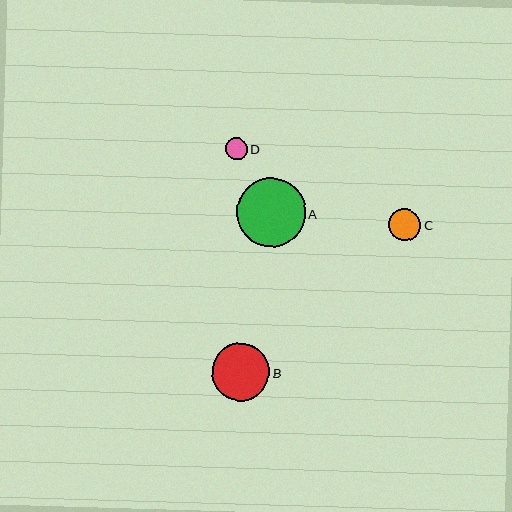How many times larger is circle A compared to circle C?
Circle A is approximately 2.2 times the size of circle C.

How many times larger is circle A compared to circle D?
Circle A is approximately 3.2 times the size of circle D.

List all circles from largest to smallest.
From largest to smallest: A, B, C, D.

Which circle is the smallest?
Circle D is the smallest with a size of approximately 21 pixels.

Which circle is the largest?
Circle A is the largest with a size of approximately 69 pixels.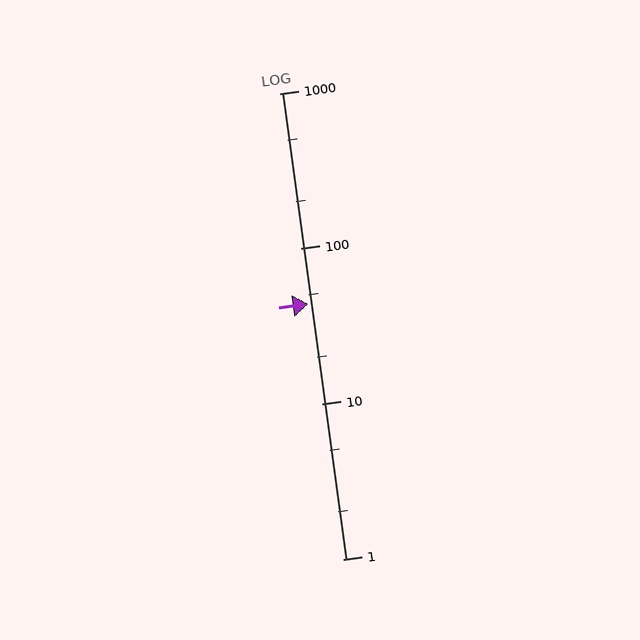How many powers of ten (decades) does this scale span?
The scale spans 3 decades, from 1 to 1000.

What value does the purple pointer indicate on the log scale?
The pointer indicates approximately 44.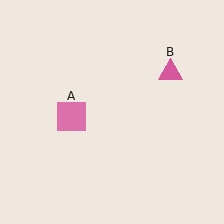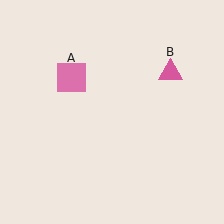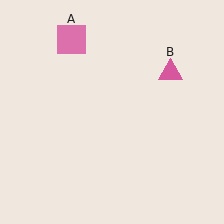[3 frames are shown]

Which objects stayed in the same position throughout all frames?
Pink triangle (object B) remained stationary.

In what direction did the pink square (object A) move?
The pink square (object A) moved up.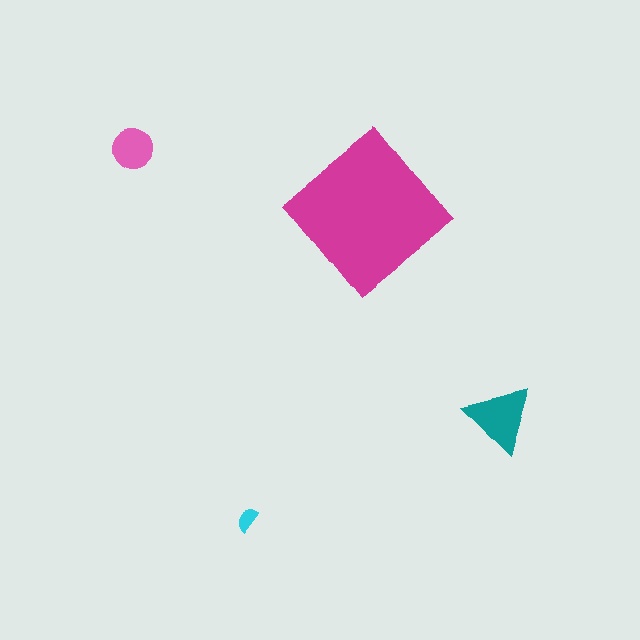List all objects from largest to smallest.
The magenta diamond, the teal triangle, the pink circle, the cyan semicircle.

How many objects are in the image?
There are 4 objects in the image.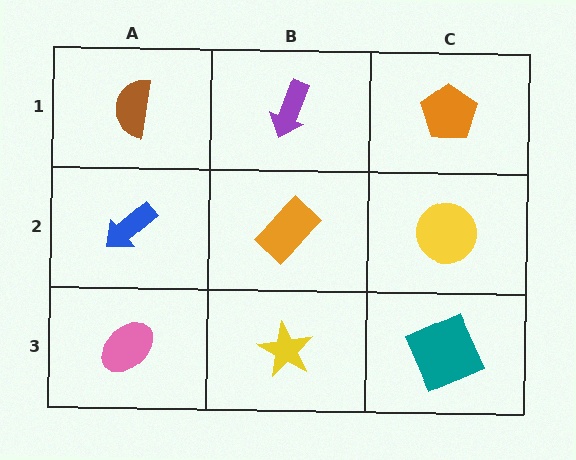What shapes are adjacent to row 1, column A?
A blue arrow (row 2, column A), a purple arrow (row 1, column B).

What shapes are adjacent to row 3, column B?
An orange rectangle (row 2, column B), a pink ellipse (row 3, column A), a teal square (row 3, column C).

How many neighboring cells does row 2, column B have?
4.